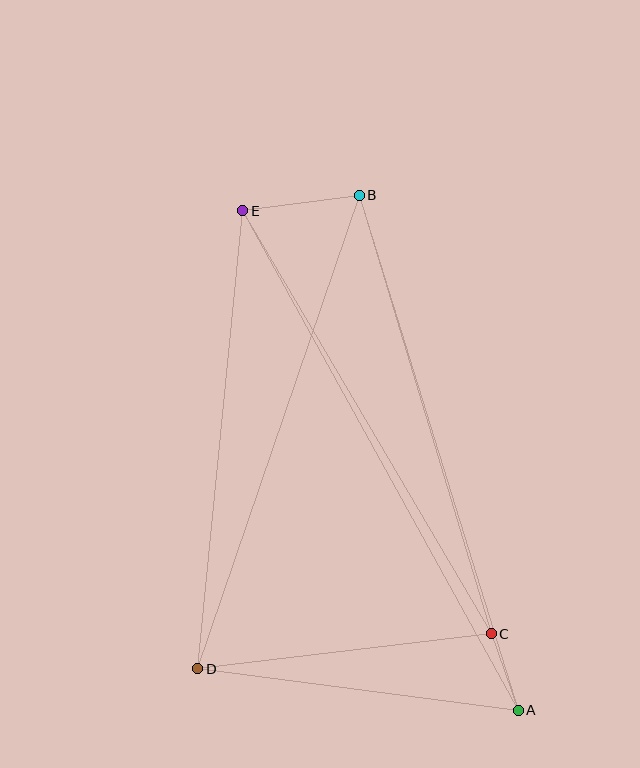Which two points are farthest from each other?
Points A and E are farthest from each other.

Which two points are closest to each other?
Points A and C are closest to each other.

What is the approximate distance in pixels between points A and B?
The distance between A and B is approximately 539 pixels.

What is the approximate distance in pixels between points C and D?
The distance between C and D is approximately 296 pixels.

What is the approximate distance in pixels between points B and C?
The distance between B and C is approximately 458 pixels.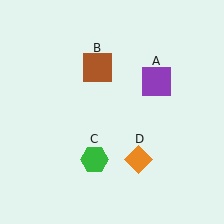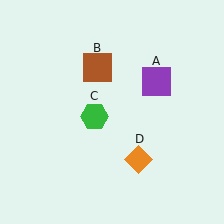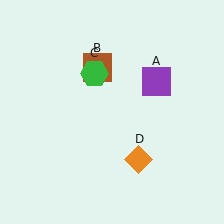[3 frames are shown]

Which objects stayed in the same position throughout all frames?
Purple square (object A) and brown square (object B) and orange diamond (object D) remained stationary.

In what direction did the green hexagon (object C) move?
The green hexagon (object C) moved up.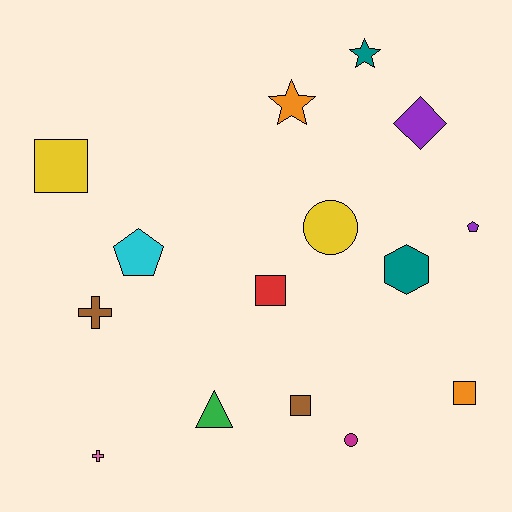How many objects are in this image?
There are 15 objects.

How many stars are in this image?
There are 2 stars.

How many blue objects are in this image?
There are no blue objects.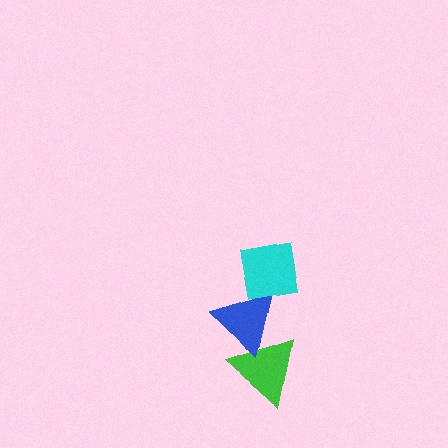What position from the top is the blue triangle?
The blue triangle is 2nd from the top.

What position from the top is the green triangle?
The green triangle is 3rd from the top.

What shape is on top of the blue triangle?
The cyan square is on top of the blue triangle.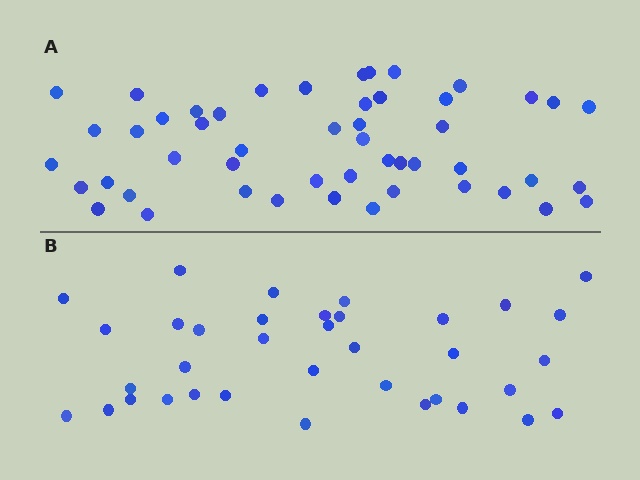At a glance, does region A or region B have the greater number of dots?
Region A (the top region) has more dots.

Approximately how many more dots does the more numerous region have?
Region A has approximately 15 more dots than region B.